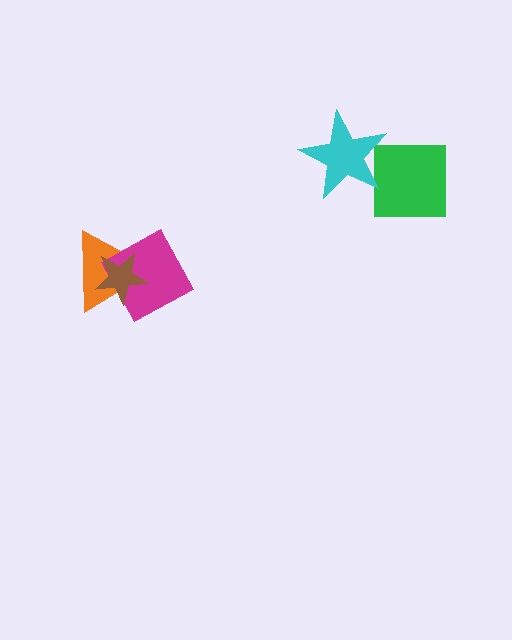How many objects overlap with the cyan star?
1 object overlaps with the cyan star.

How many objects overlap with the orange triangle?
2 objects overlap with the orange triangle.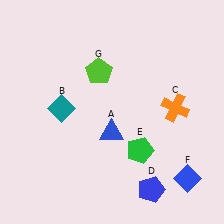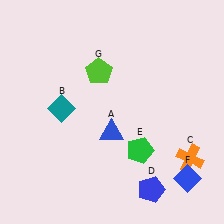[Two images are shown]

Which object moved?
The orange cross (C) moved down.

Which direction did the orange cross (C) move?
The orange cross (C) moved down.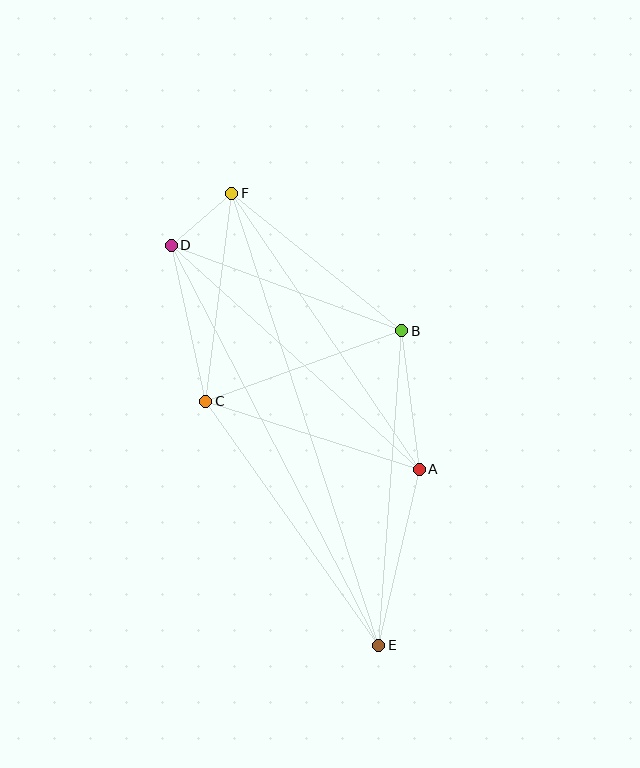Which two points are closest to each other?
Points D and F are closest to each other.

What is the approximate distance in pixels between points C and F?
The distance between C and F is approximately 210 pixels.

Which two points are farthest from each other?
Points E and F are farthest from each other.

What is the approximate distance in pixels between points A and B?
The distance between A and B is approximately 140 pixels.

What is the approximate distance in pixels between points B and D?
The distance between B and D is approximately 245 pixels.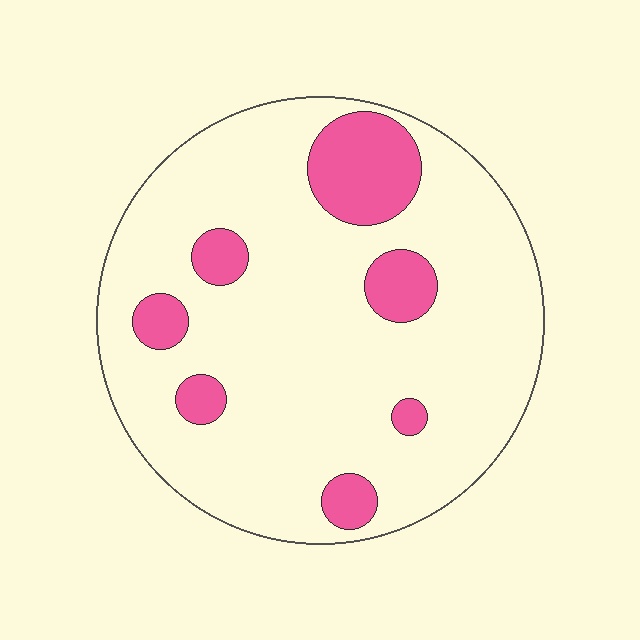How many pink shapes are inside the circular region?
7.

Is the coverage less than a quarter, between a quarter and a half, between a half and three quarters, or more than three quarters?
Less than a quarter.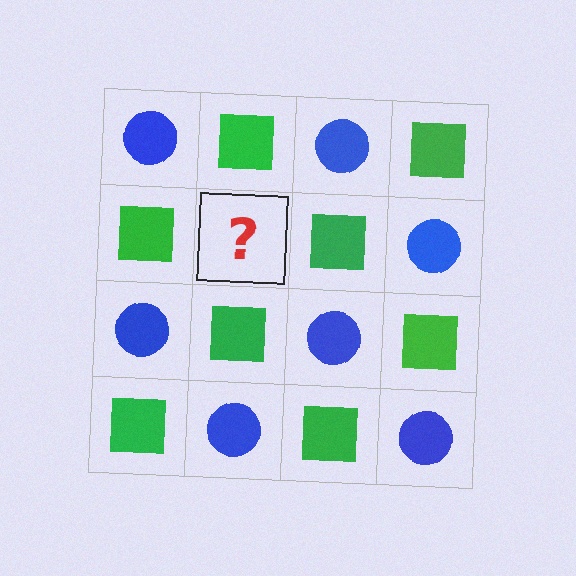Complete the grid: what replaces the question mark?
The question mark should be replaced with a blue circle.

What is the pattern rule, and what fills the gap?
The rule is that it alternates blue circle and green square in a checkerboard pattern. The gap should be filled with a blue circle.